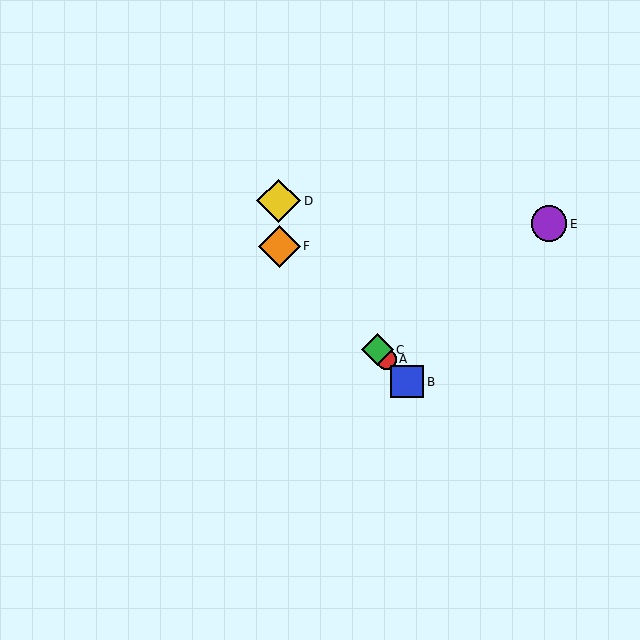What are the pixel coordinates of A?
Object A is at (386, 359).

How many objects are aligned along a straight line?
4 objects (A, B, C, F) are aligned along a straight line.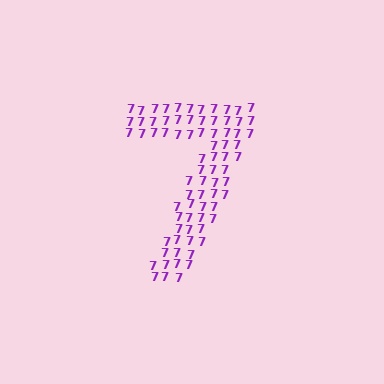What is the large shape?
The large shape is the digit 7.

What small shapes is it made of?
It is made of small digit 7's.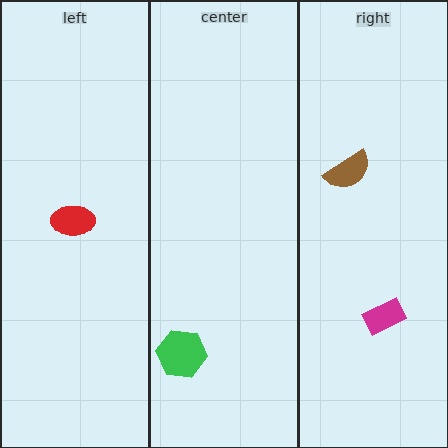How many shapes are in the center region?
1.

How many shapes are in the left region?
1.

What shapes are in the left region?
The red ellipse.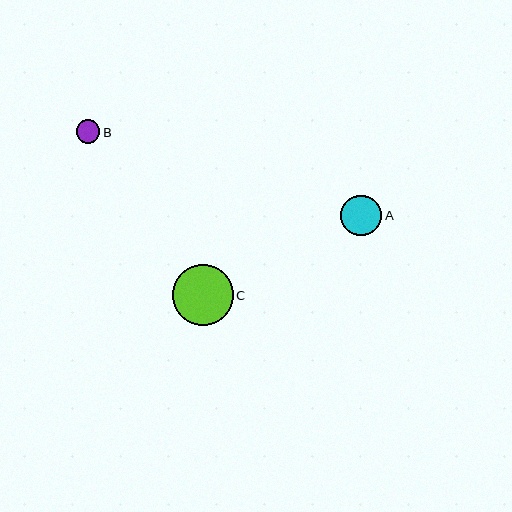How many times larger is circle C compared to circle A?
Circle C is approximately 1.5 times the size of circle A.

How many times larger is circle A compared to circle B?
Circle A is approximately 1.7 times the size of circle B.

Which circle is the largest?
Circle C is the largest with a size of approximately 61 pixels.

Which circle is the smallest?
Circle B is the smallest with a size of approximately 23 pixels.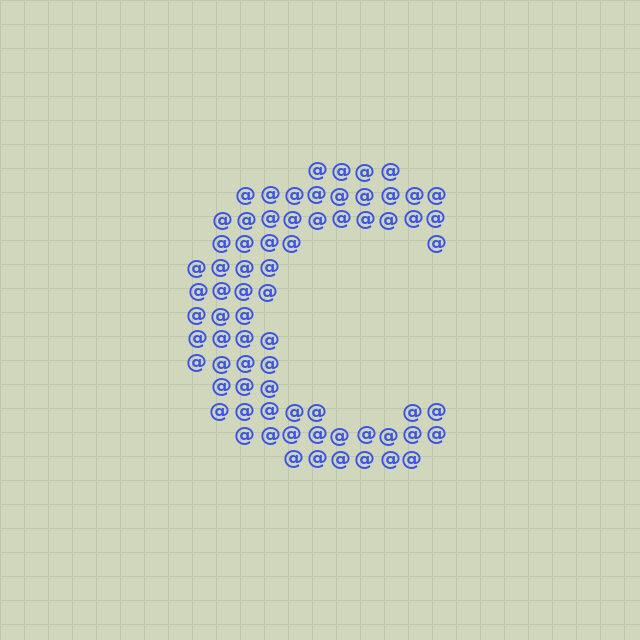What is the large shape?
The large shape is the letter C.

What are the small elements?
The small elements are at signs.